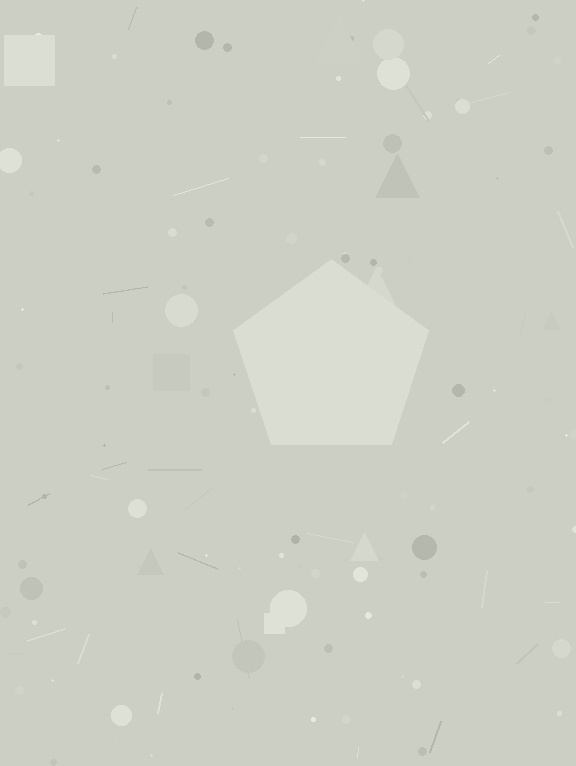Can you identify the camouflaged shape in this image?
The camouflaged shape is a pentagon.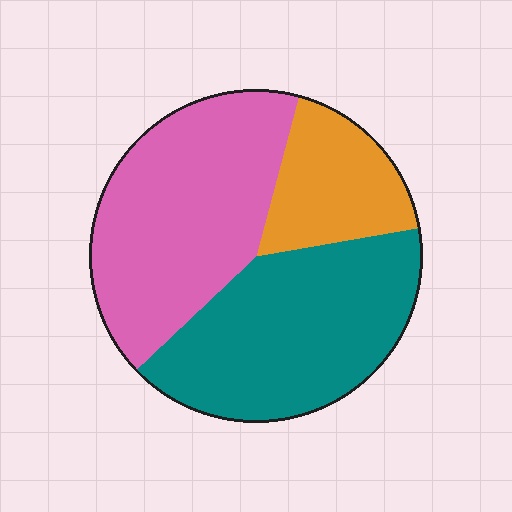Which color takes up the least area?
Orange, at roughly 20%.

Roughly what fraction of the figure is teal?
Teal covers around 40% of the figure.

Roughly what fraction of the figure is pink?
Pink covers 41% of the figure.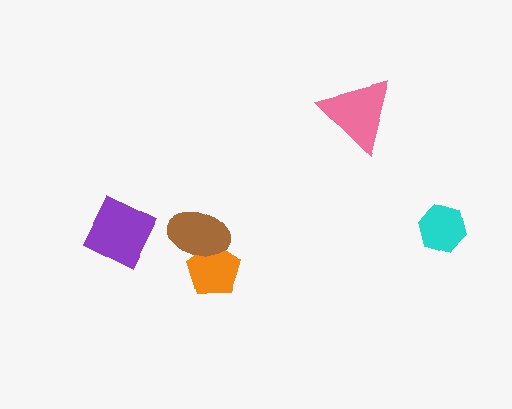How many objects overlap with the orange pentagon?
1 object overlaps with the orange pentagon.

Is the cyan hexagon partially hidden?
No, no other shape covers it.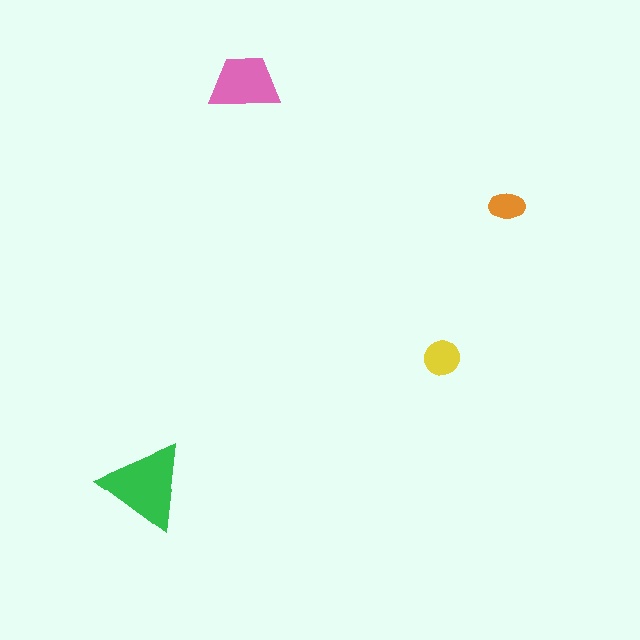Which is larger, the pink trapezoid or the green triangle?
The green triangle.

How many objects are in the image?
There are 4 objects in the image.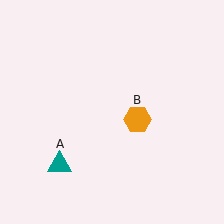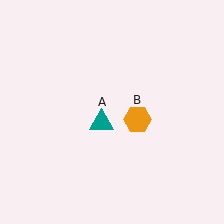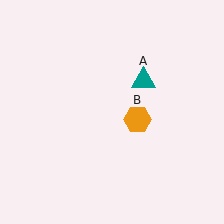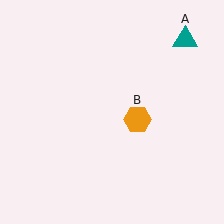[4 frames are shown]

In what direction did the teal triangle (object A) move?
The teal triangle (object A) moved up and to the right.